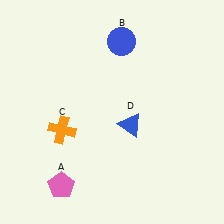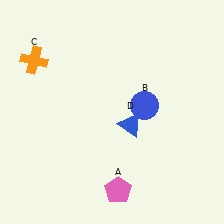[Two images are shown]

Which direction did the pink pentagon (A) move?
The pink pentagon (A) moved right.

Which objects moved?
The objects that moved are: the pink pentagon (A), the blue circle (B), the orange cross (C).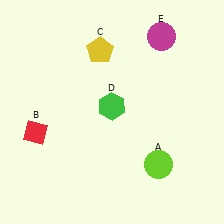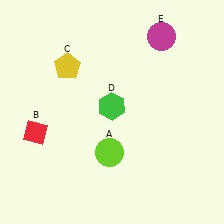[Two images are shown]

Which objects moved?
The objects that moved are: the lime circle (A), the yellow pentagon (C).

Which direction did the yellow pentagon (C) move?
The yellow pentagon (C) moved left.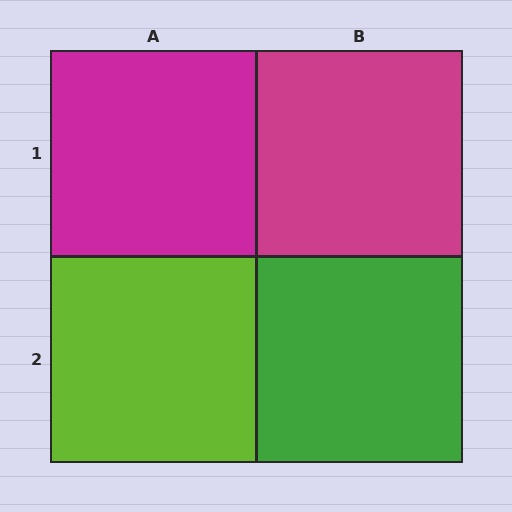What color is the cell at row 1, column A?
Magenta.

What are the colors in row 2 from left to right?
Lime, green.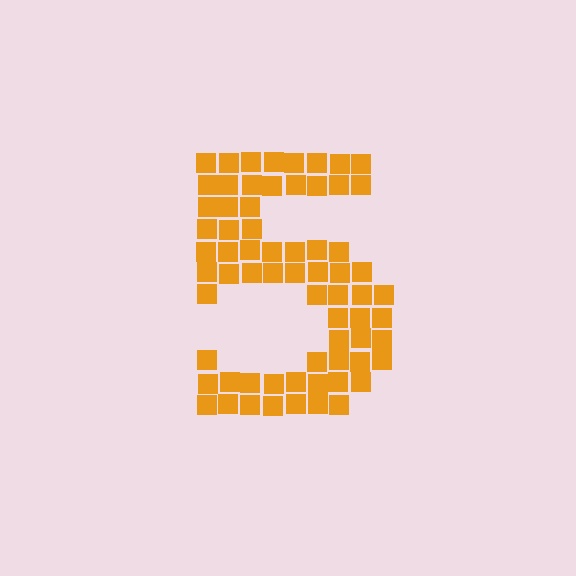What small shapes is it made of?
It is made of small squares.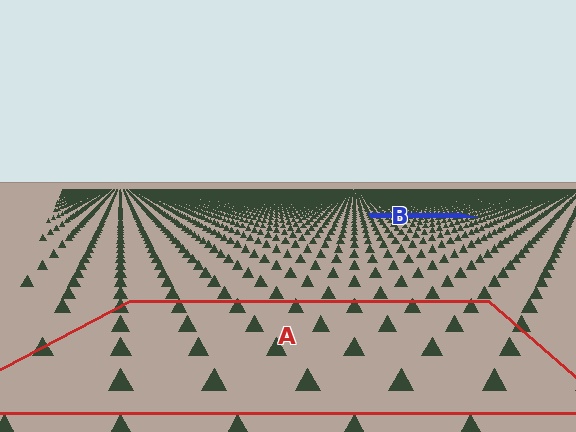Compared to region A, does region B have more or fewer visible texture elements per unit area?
Region B has more texture elements per unit area — they are packed more densely because it is farther away.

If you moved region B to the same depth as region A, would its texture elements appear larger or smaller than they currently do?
They would appear larger. At a closer depth, the same texture elements are projected at a bigger on-screen size.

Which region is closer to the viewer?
Region A is closer. The texture elements there are larger and more spread out.